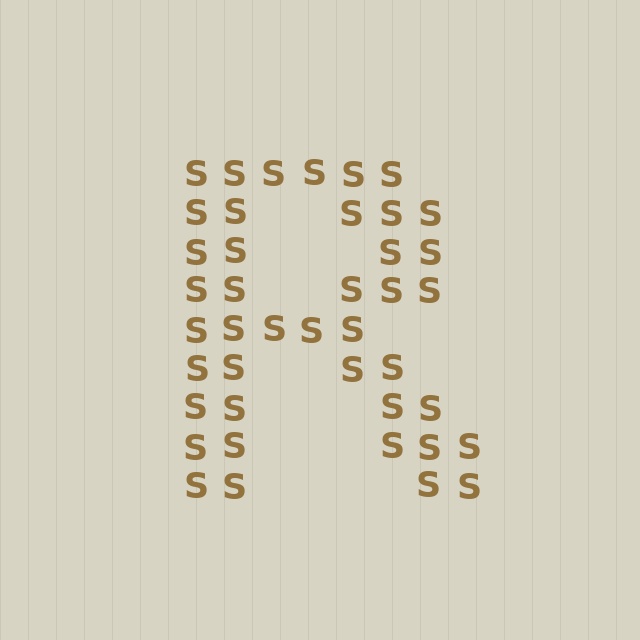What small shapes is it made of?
It is made of small letter S's.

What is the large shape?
The large shape is the letter R.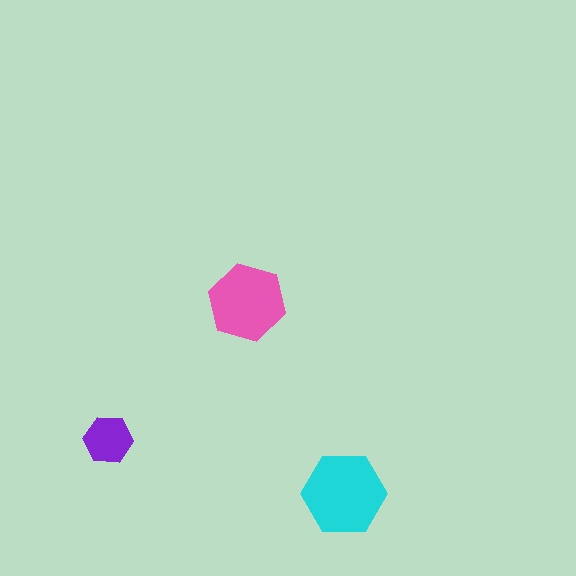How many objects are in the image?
There are 3 objects in the image.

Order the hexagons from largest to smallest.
the cyan one, the pink one, the purple one.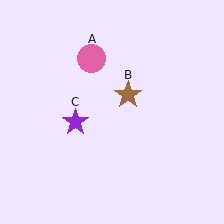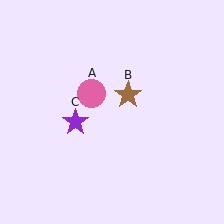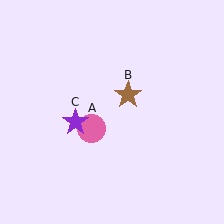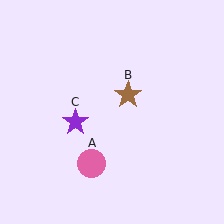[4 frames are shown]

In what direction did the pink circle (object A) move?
The pink circle (object A) moved down.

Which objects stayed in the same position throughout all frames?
Brown star (object B) and purple star (object C) remained stationary.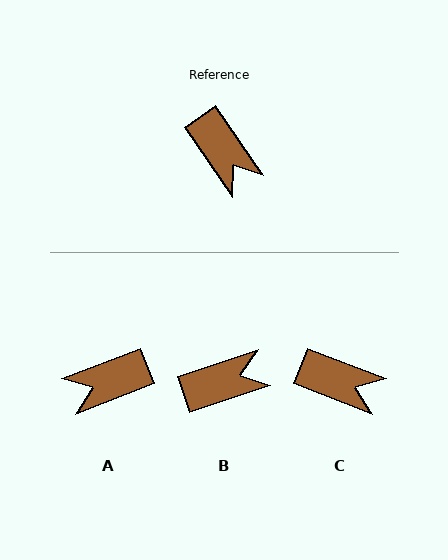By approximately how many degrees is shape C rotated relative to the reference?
Approximately 34 degrees counter-clockwise.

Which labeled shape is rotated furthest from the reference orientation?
A, about 104 degrees away.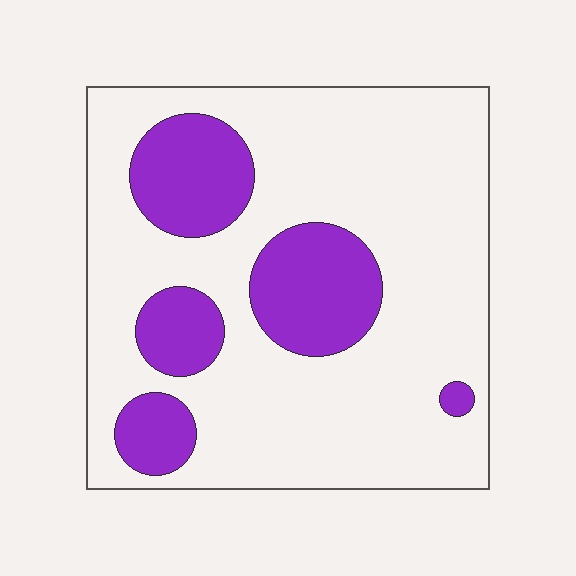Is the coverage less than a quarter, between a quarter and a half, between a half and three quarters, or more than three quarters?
Less than a quarter.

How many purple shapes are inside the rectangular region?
5.